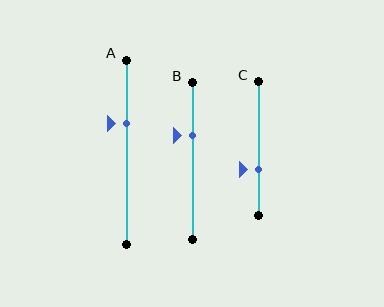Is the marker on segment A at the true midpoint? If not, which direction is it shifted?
No, the marker on segment A is shifted upward by about 15% of the segment length.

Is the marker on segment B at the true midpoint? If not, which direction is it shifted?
No, the marker on segment B is shifted upward by about 16% of the segment length.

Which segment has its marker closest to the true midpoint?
Segment C has its marker closest to the true midpoint.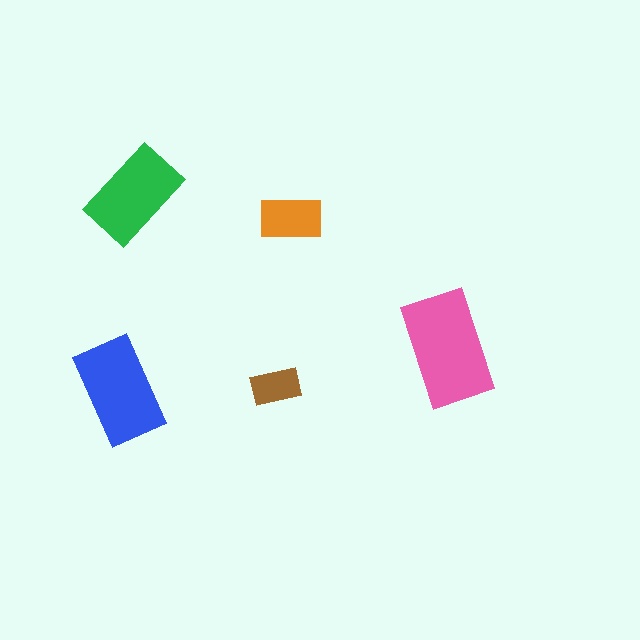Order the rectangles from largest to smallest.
the pink one, the blue one, the green one, the orange one, the brown one.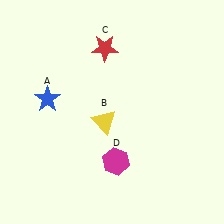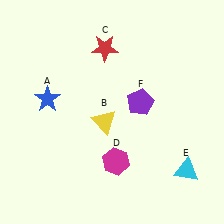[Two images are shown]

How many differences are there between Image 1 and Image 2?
There are 2 differences between the two images.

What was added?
A cyan triangle (E), a purple pentagon (F) were added in Image 2.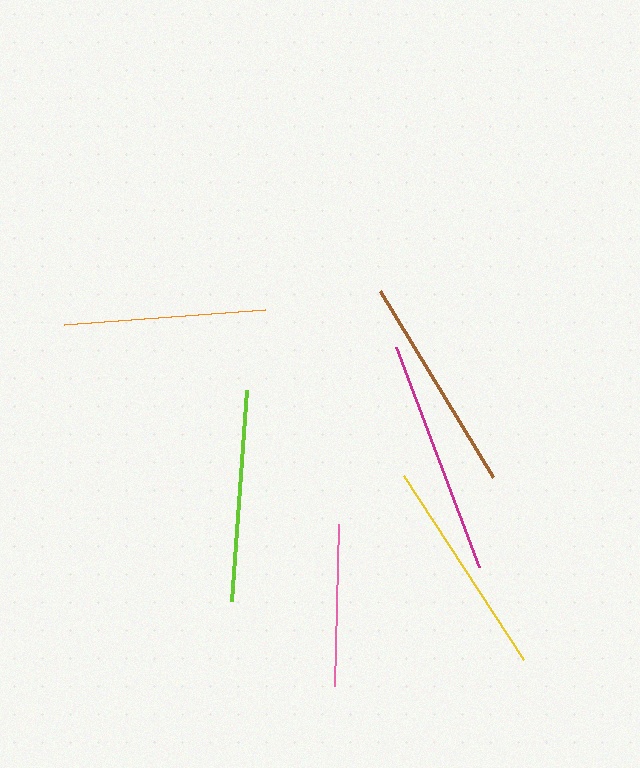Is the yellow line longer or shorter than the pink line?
The yellow line is longer than the pink line.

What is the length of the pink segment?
The pink segment is approximately 162 pixels long.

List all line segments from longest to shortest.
From longest to shortest: magenta, yellow, brown, lime, orange, pink.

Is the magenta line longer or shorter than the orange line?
The magenta line is longer than the orange line.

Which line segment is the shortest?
The pink line is the shortest at approximately 162 pixels.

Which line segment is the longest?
The magenta line is the longest at approximately 235 pixels.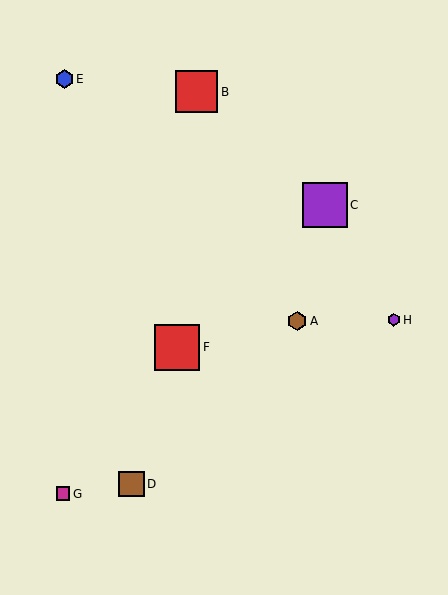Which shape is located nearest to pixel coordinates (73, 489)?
The magenta square (labeled G) at (63, 494) is nearest to that location.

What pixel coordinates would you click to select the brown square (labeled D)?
Click at (131, 484) to select the brown square D.